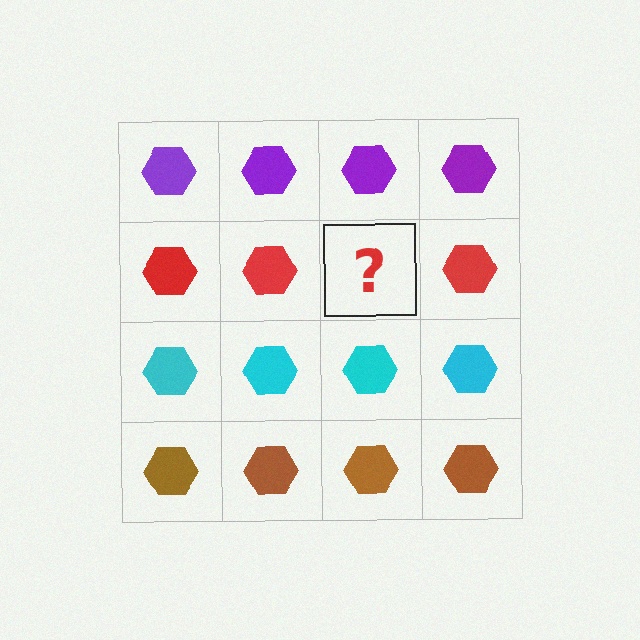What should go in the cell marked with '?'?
The missing cell should contain a red hexagon.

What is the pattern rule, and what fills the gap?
The rule is that each row has a consistent color. The gap should be filled with a red hexagon.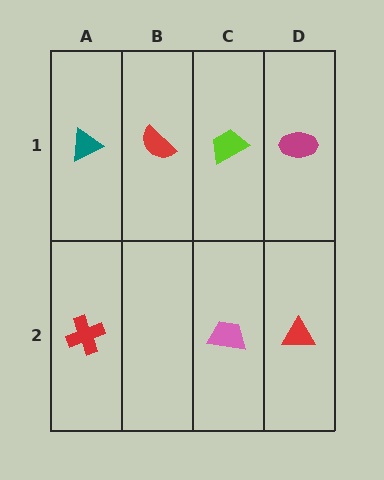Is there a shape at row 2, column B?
No, that cell is empty.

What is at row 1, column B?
A red semicircle.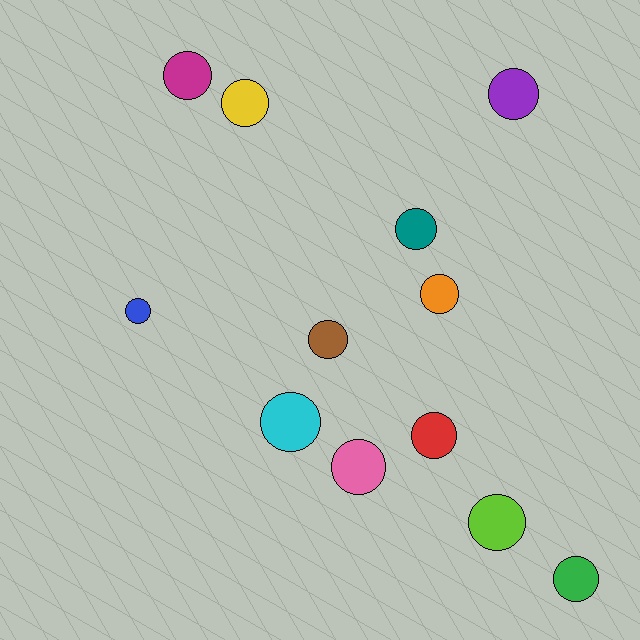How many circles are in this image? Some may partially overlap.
There are 12 circles.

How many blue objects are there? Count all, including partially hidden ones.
There is 1 blue object.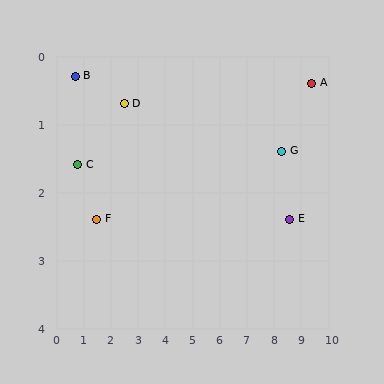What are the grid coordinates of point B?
Point B is at approximately (0.7, 0.3).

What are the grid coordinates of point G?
Point G is at approximately (8.3, 1.4).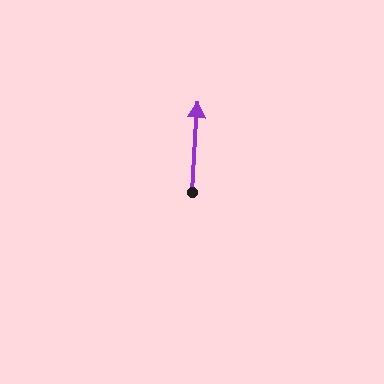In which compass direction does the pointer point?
North.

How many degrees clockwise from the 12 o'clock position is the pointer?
Approximately 3 degrees.